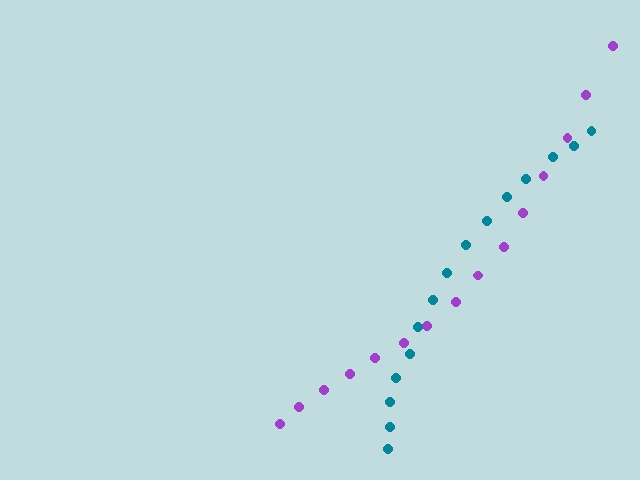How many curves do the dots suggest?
There are 2 distinct paths.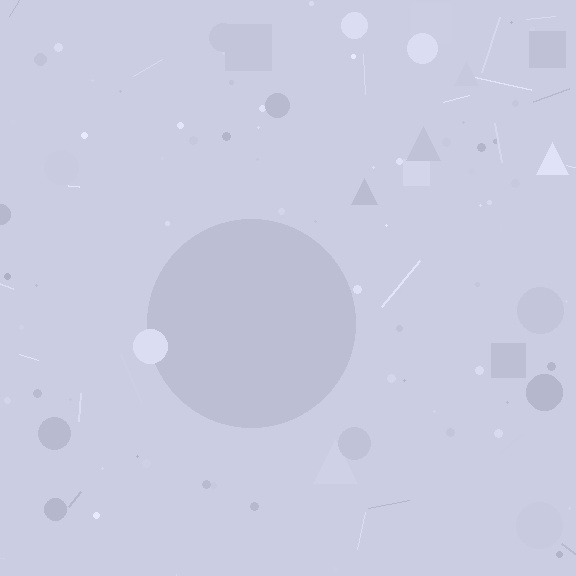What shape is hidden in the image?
A circle is hidden in the image.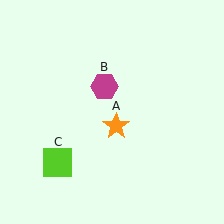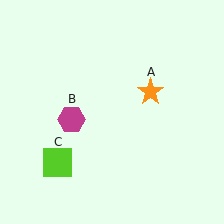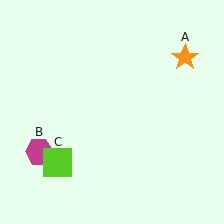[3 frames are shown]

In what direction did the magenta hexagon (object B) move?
The magenta hexagon (object B) moved down and to the left.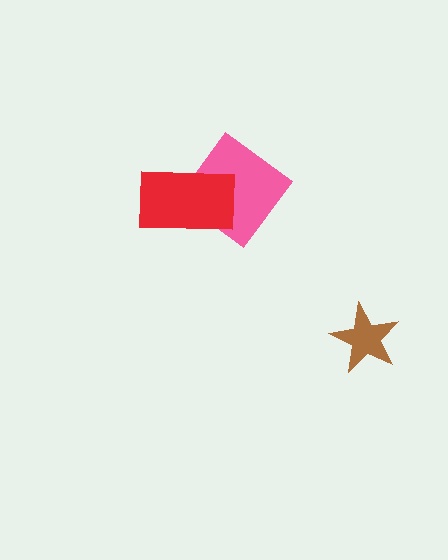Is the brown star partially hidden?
No, no other shape covers it.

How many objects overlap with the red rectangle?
1 object overlaps with the red rectangle.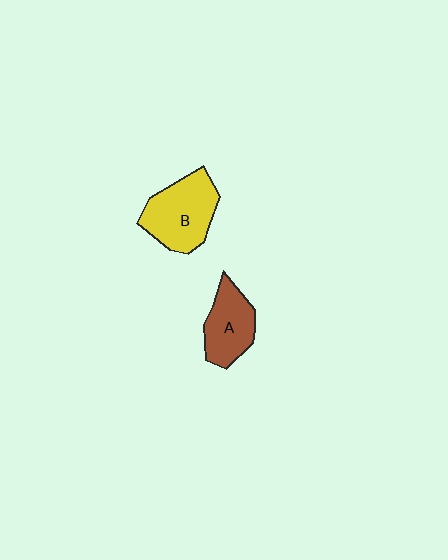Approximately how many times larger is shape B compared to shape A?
Approximately 1.3 times.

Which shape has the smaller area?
Shape A (brown).